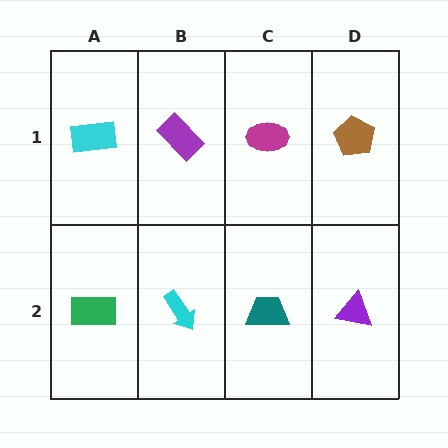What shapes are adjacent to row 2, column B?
A purple rectangle (row 1, column B), a green rectangle (row 2, column A), a teal trapezoid (row 2, column C).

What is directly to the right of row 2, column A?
A cyan arrow.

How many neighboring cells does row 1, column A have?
2.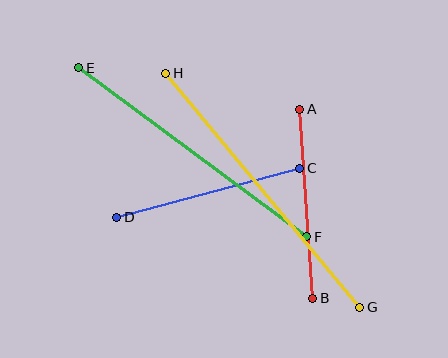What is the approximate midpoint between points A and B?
The midpoint is at approximately (306, 204) pixels.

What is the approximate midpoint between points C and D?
The midpoint is at approximately (208, 193) pixels.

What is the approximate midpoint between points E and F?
The midpoint is at approximately (193, 152) pixels.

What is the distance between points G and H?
The distance is approximately 304 pixels.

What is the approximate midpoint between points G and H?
The midpoint is at approximately (263, 190) pixels.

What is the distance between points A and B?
The distance is approximately 189 pixels.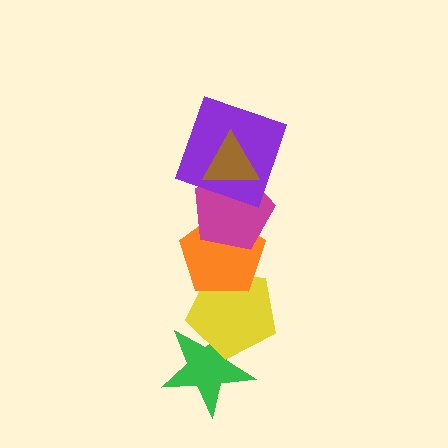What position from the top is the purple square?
The purple square is 2nd from the top.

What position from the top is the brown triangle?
The brown triangle is 1st from the top.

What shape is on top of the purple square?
The brown triangle is on top of the purple square.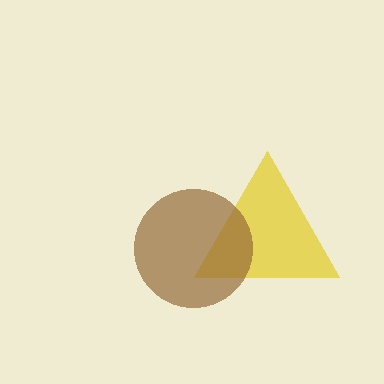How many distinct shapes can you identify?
There are 2 distinct shapes: a yellow triangle, a brown circle.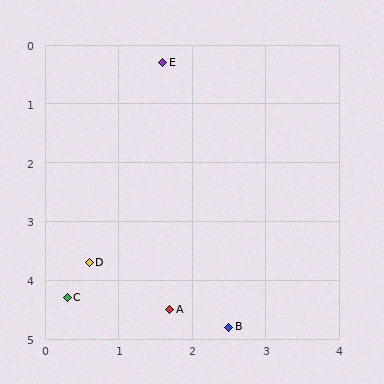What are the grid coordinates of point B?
Point B is at approximately (2.5, 4.8).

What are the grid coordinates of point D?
Point D is at approximately (0.6, 3.7).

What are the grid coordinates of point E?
Point E is at approximately (1.6, 0.3).